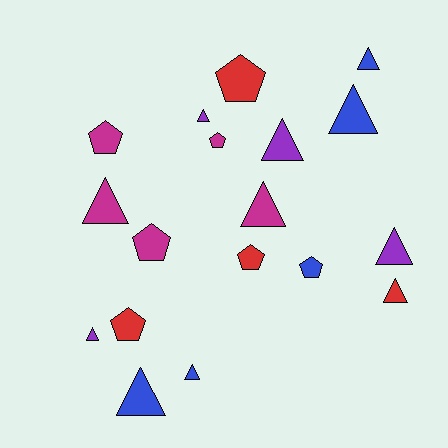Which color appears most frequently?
Blue, with 5 objects.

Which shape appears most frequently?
Triangle, with 11 objects.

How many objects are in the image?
There are 18 objects.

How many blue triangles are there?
There are 4 blue triangles.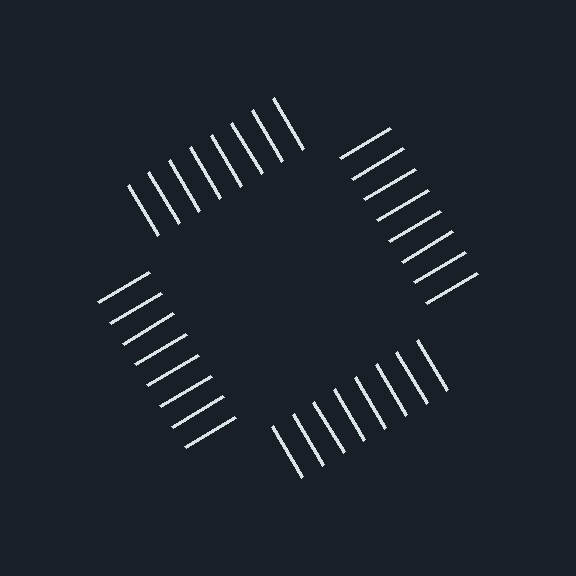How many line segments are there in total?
32 — 8 along each of the 4 edges.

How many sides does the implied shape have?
4 sides — the line-ends trace a square.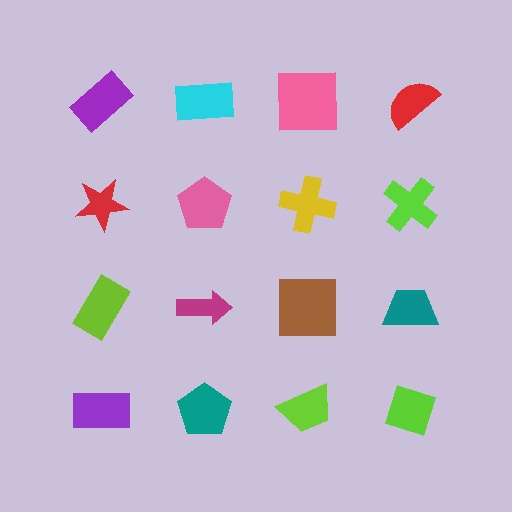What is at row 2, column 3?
A yellow cross.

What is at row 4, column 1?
A purple rectangle.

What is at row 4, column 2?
A teal pentagon.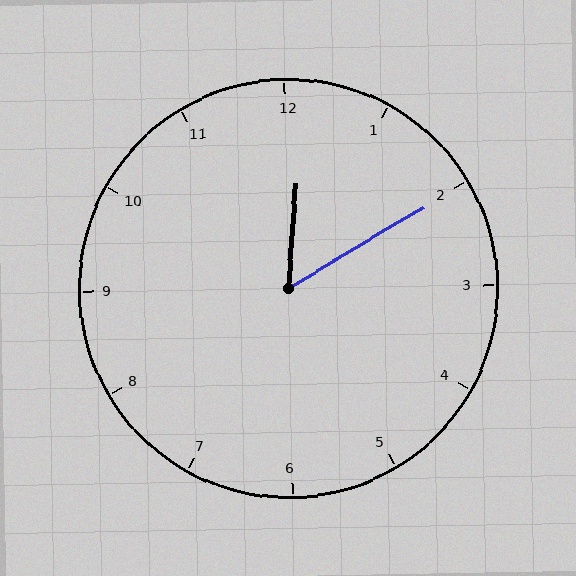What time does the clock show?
12:10.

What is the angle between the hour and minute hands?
Approximately 55 degrees.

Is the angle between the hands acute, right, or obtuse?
It is acute.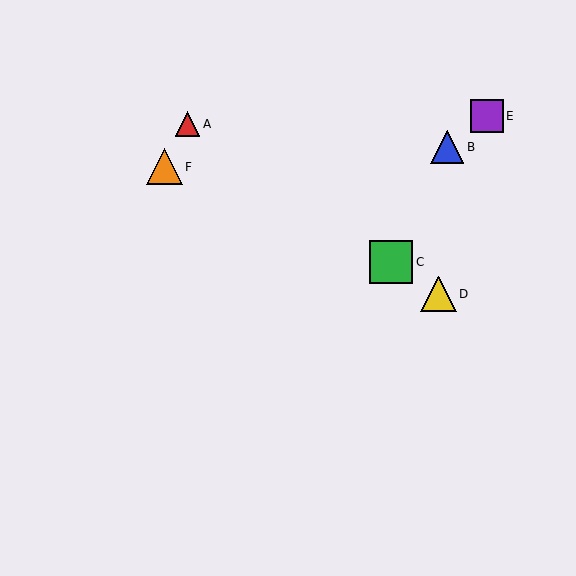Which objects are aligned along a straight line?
Objects A, C, D are aligned along a straight line.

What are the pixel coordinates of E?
Object E is at (487, 116).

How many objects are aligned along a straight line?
3 objects (A, C, D) are aligned along a straight line.